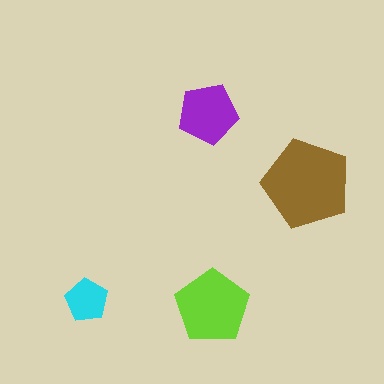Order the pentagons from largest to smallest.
the brown one, the lime one, the purple one, the cyan one.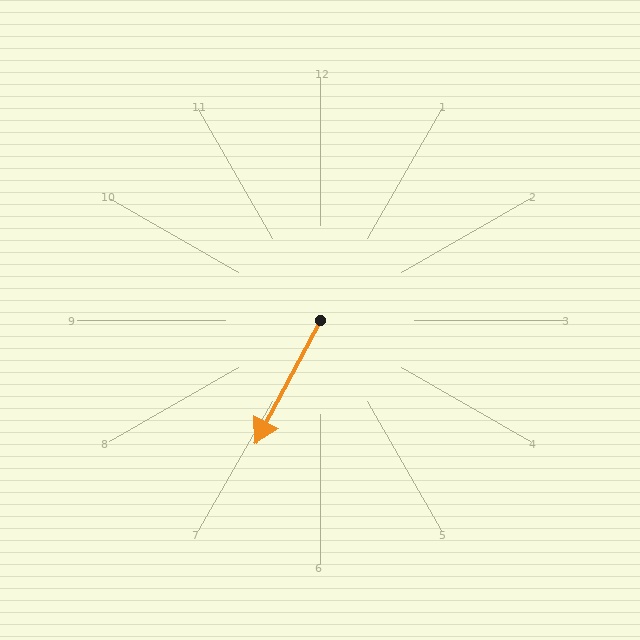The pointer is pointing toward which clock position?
Roughly 7 o'clock.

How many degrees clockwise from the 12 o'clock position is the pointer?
Approximately 208 degrees.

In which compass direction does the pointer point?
Southwest.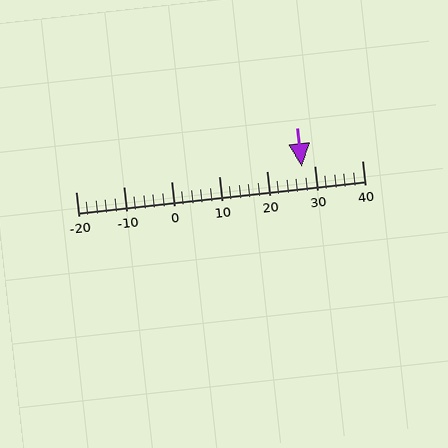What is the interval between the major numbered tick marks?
The major tick marks are spaced 10 units apart.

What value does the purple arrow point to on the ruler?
The purple arrow points to approximately 27.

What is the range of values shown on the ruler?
The ruler shows values from -20 to 40.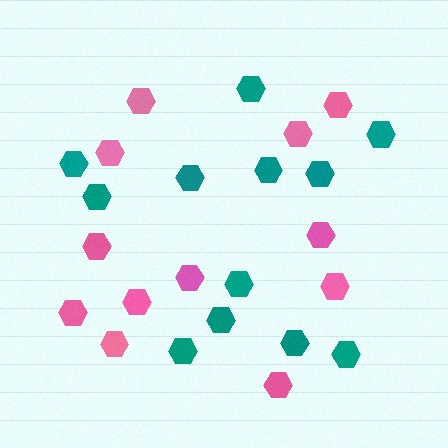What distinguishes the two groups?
There are 2 groups: one group of pink hexagons (12) and one group of teal hexagons (12).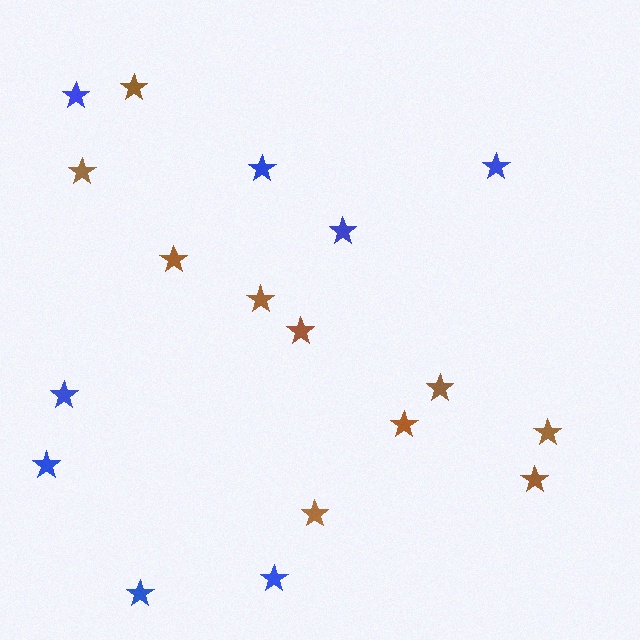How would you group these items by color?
There are 2 groups: one group of blue stars (8) and one group of brown stars (10).